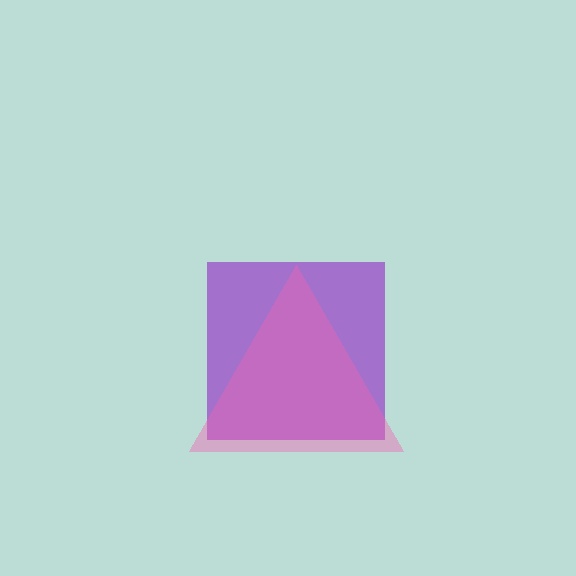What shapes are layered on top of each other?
The layered shapes are: a purple square, a pink triangle.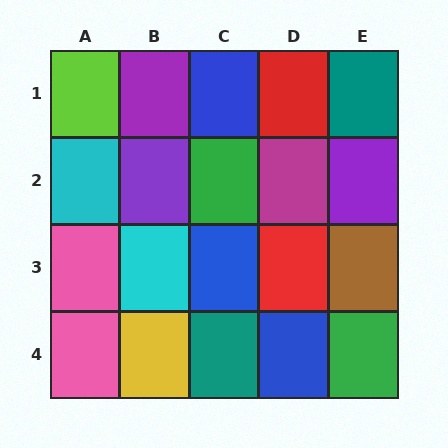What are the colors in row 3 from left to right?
Pink, cyan, blue, red, brown.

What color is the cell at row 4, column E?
Green.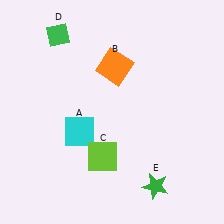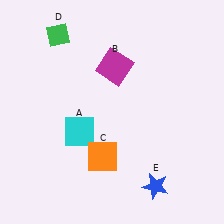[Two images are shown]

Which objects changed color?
B changed from orange to magenta. C changed from lime to orange. E changed from green to blue.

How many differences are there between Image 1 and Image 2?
There are 3 differences between the two images.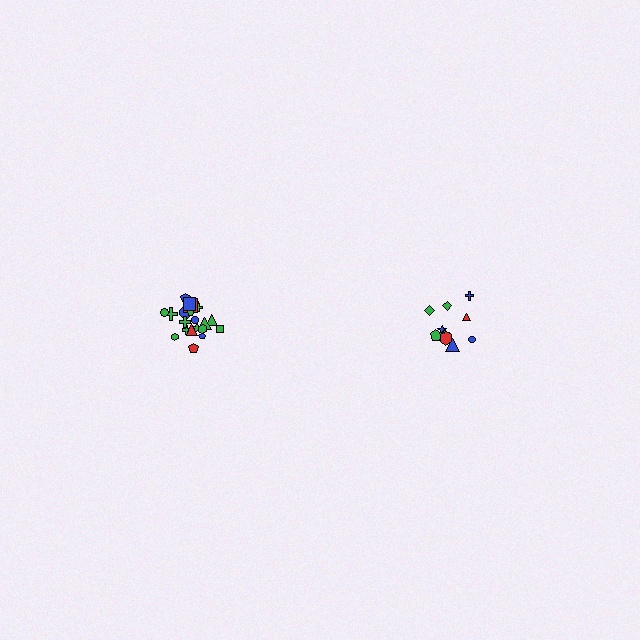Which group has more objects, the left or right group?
The left group.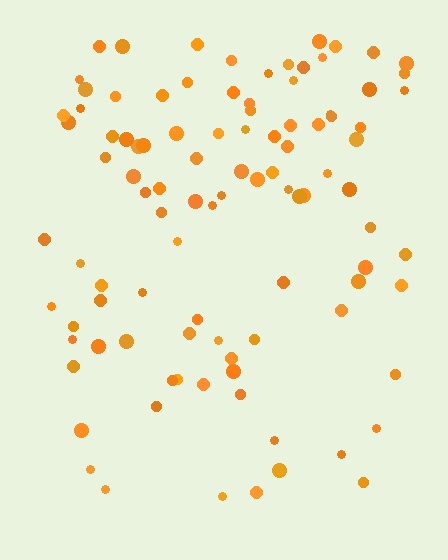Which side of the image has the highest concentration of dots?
The top.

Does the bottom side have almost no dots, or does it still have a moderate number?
Still a moderate number, just noticeably fewer than the top.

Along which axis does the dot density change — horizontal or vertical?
Vertical.